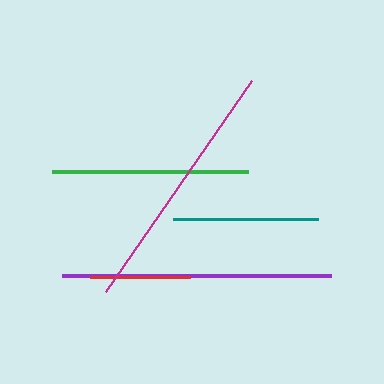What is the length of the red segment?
The red segment is approximately 101 pixels long.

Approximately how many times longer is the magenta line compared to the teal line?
The magenta line is approximately 1.8 times the length of the teal line.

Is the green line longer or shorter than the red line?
The green line is longer than the red line.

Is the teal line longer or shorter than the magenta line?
The magenta line is longer than the teal line.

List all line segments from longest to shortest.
From longest to shortest: purple, magenta, green, teal, red.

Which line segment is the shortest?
The red line is the shortest at approximately 101 pixels.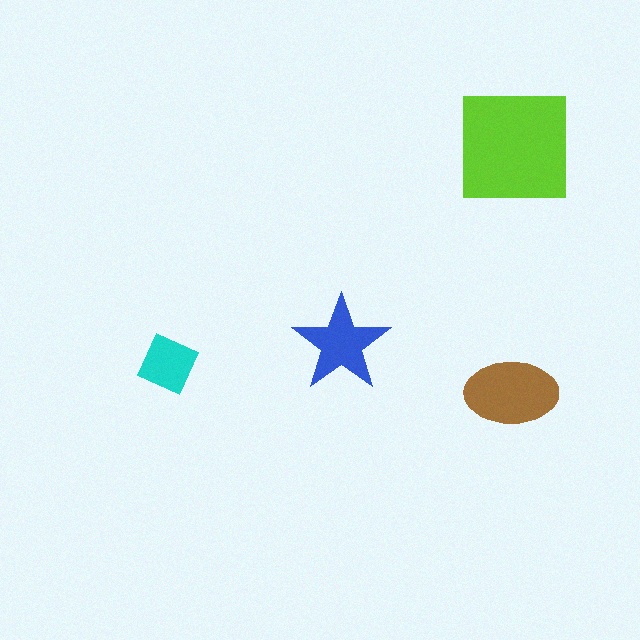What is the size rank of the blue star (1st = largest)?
3rd.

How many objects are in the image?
There are 4 objects in the image.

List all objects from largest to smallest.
The lime square, the brown ellipse, the blue star, the cyan diamond.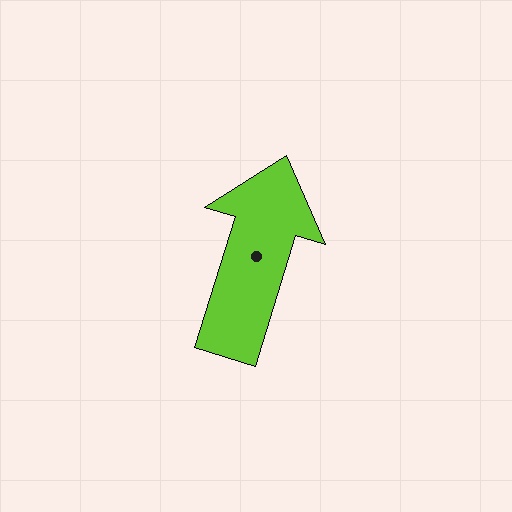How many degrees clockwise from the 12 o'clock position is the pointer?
Approximately 17 degrees.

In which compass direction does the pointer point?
North.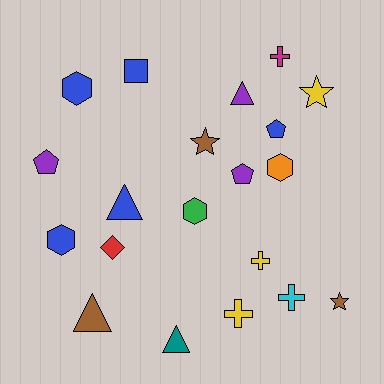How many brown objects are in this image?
There are 3 brown objects.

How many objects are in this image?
There are 20 objects.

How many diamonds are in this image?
There is 1 diamond.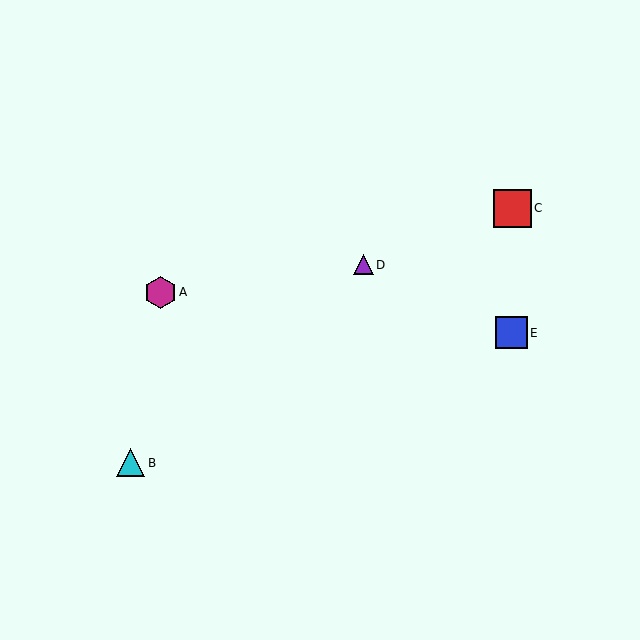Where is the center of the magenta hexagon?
The center of the magenta hexagon is at (160, 292).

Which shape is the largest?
The red square (labeled C) is the largest.